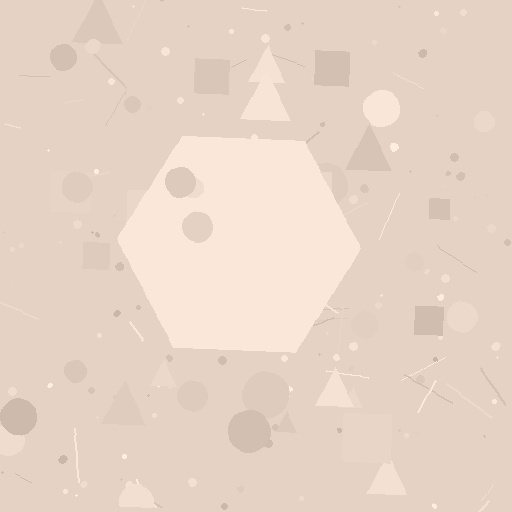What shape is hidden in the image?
A hexagon is hidden in the image.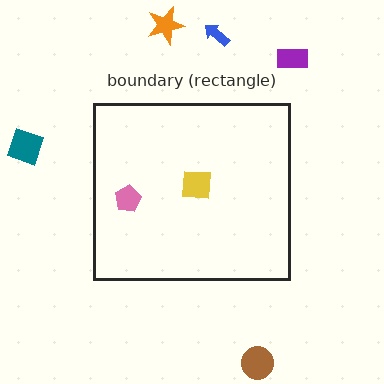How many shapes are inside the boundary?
2 inside, 5 outside.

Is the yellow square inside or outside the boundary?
Inside.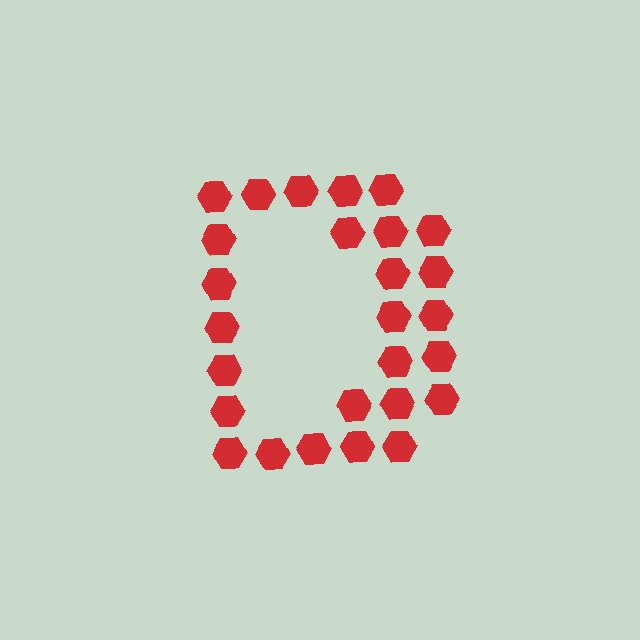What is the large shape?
The large shape is the letter D.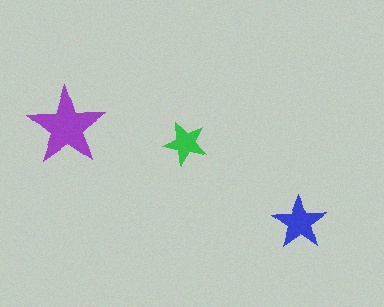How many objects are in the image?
There are 3 objects in the image.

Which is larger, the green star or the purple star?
The purple one.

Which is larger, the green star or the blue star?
The blue one.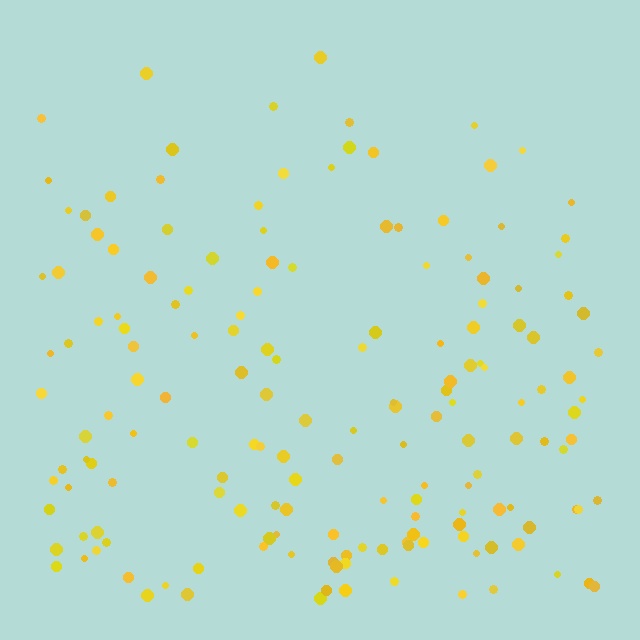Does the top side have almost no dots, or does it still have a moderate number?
Still a moderate number, just noticeably fewer than the bottom.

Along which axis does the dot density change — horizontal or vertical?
Vertical.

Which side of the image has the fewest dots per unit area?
The top.